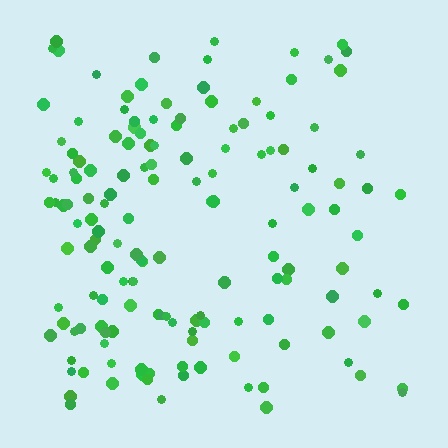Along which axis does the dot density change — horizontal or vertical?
Horizontal.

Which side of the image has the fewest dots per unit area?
The right.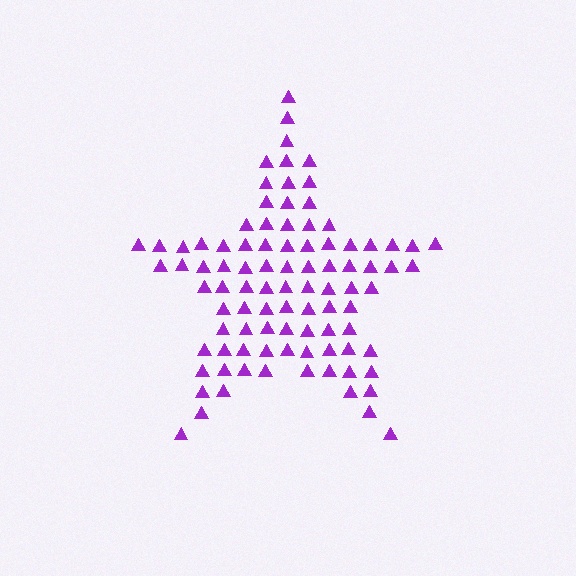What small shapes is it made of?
It is made of small triangles.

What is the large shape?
The large shape is a star.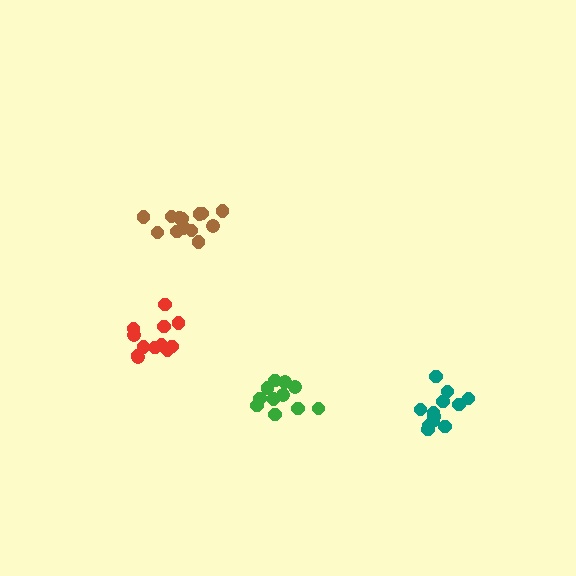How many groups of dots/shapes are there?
There are 4 groups.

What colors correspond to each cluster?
The clusters are colored: teal, red, brown, green.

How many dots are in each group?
Group 1: 12 dots, Group 2: 12 dots, Group 3: 13 dots, Group 4: 11 dots (48 total).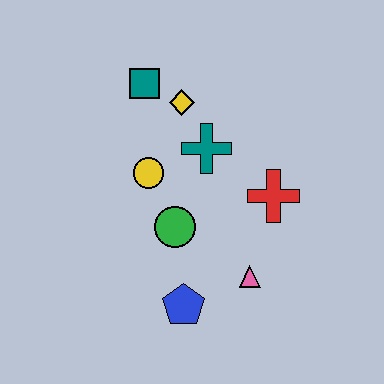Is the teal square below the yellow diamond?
No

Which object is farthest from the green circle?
The teal square is farthest from the green circle.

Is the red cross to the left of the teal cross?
No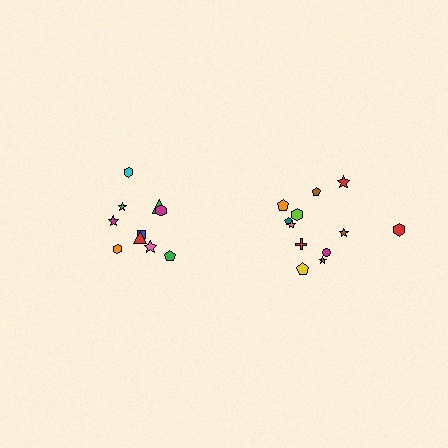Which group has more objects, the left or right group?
The right group.